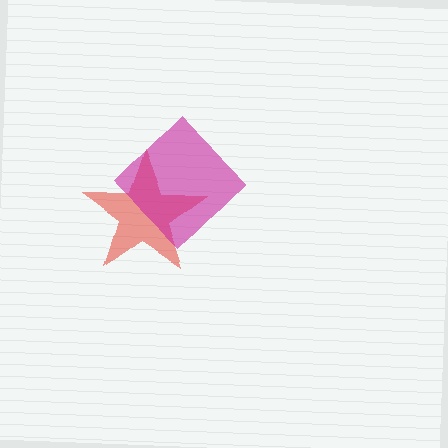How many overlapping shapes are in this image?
There are 2 overlapping shapes in the image.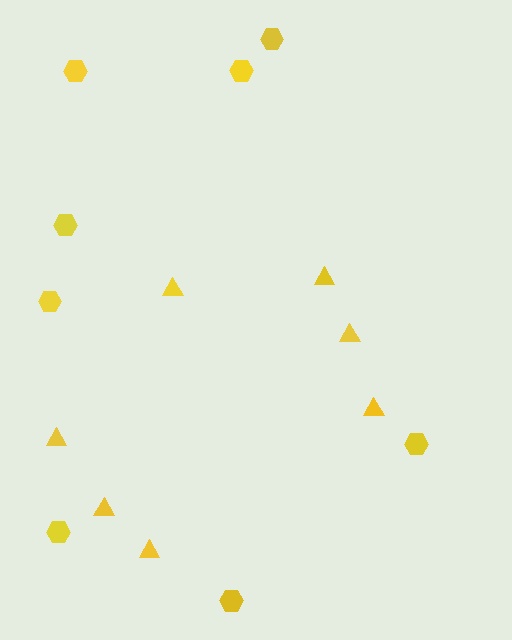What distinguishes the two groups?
There are 2 groups: one group of hexagons (8) and one group of triangles (7).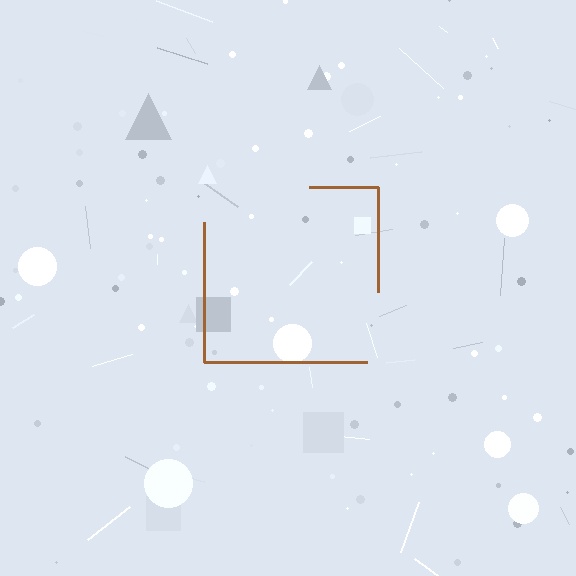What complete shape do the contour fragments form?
The contour fragments form a square.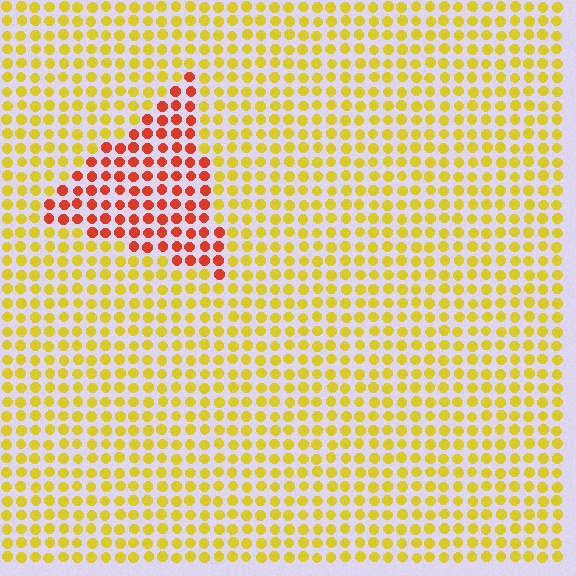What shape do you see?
I see a triangle.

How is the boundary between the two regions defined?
The boundary is defined purely by a slight shift in hue (about 49 degrees). Spacing, size, and orientation are identical on both sides.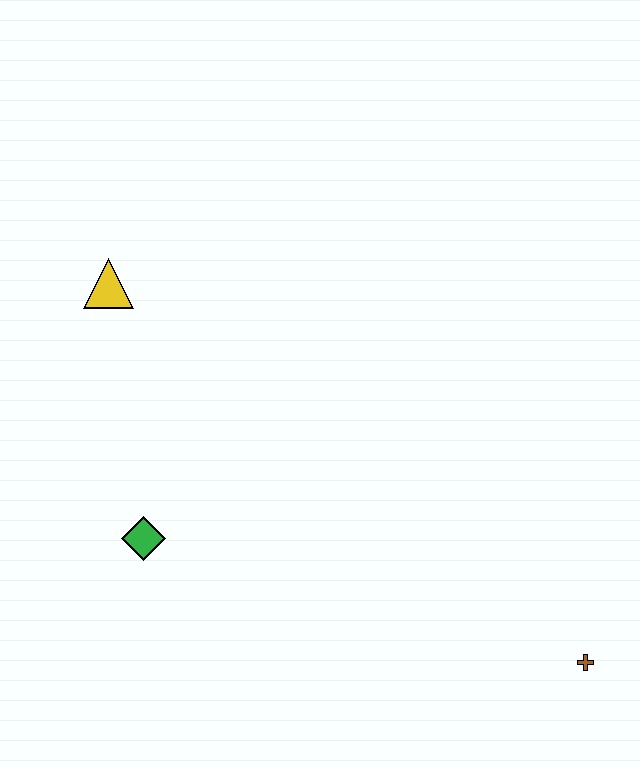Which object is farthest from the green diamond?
The brown cross is farthest from the green diamond.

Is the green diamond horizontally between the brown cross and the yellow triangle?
Yes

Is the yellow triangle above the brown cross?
Yes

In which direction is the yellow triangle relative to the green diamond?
The yellow triangle is above the green diamond.